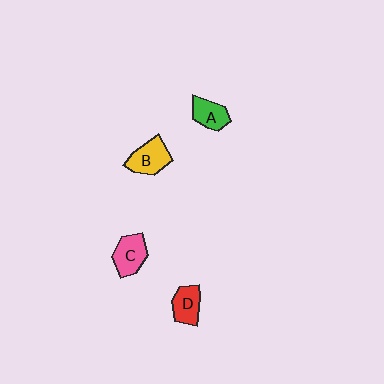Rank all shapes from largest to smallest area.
From largest to smallest: B (yellow), C (pink), D (red), A (green).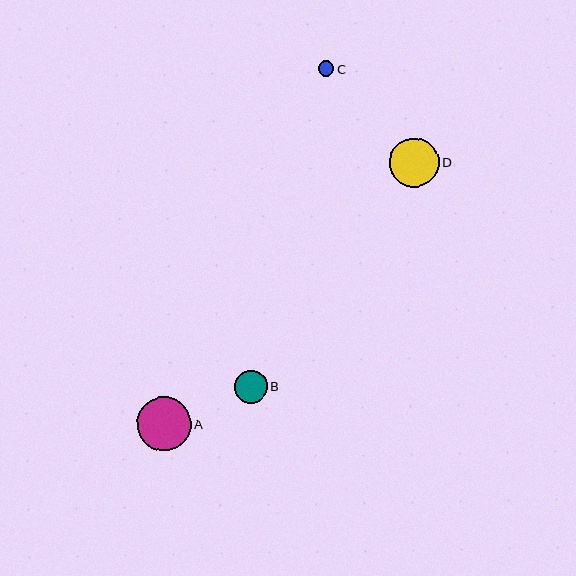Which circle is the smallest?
Circle C is the smallest with a size of approximately 15 pixels.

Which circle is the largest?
Circle A is the largest with a size of approximately 53 pixels.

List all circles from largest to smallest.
From largest to smallest: A, D, B, C.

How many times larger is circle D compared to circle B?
Circle D is approximately 1.5 times the size of circle B.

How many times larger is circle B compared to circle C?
Circle B is approximately 2.1 times the size of circle C.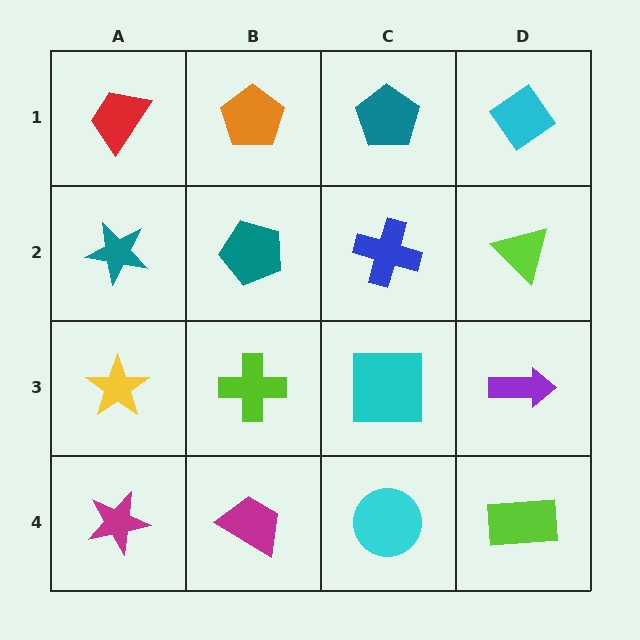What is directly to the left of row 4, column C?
A magenta trapezoid.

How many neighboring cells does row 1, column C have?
3.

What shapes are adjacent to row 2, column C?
A teal pentagon (row 1, column C), a cyan square (row 3, column C), a teal pentagon (row 2, column B), a lime triangle (row 2, column D).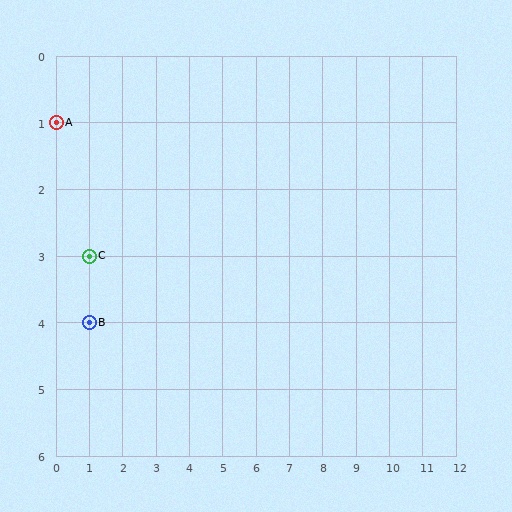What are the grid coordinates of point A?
Point A is at grid coordinates (0, 1).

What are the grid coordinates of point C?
Point C is at grid coordinates (1, 3).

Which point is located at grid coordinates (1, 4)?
Point B is at (1, 4).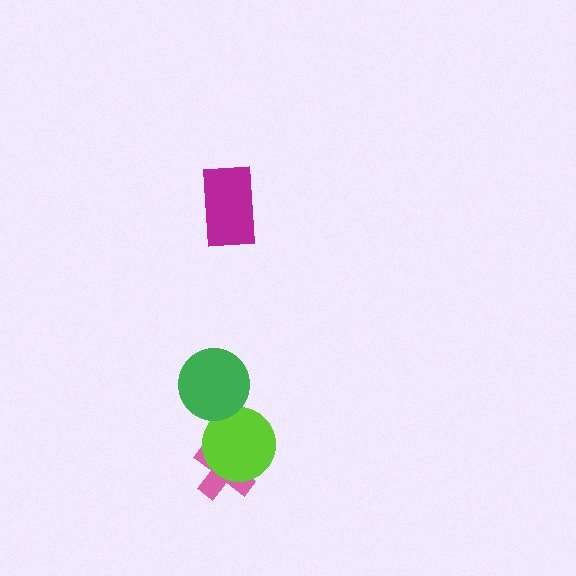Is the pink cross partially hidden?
Yes, it is partially covered by another shape.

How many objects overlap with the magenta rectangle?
0 objects overlap with the magenta rectangle.